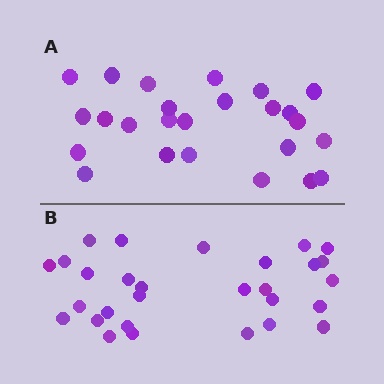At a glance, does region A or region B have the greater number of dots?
Region B (the bottom region) has more dots.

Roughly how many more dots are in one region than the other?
Region B has about 4 more dots than region A.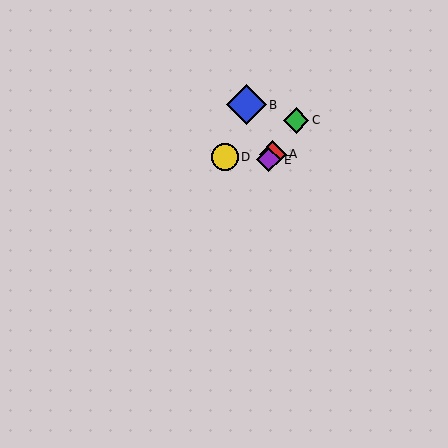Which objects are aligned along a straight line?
Objects A, C, E are aligned along a straight line.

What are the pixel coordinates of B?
Object B is at (246, 105).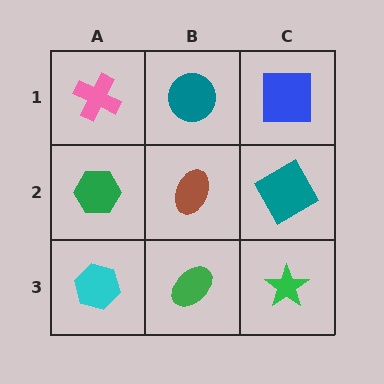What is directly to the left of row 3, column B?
A cyan hexagon.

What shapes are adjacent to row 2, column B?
A teal circle (row 1, column B), a green ellipse (row 3, column B), a green hexagon (row 2, column A), a teal square (row 2, column C).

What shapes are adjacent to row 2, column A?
A pink cross (row 1, column A), a cyan hexagon (row 3, column A), a brown ellipse (row 2, column B).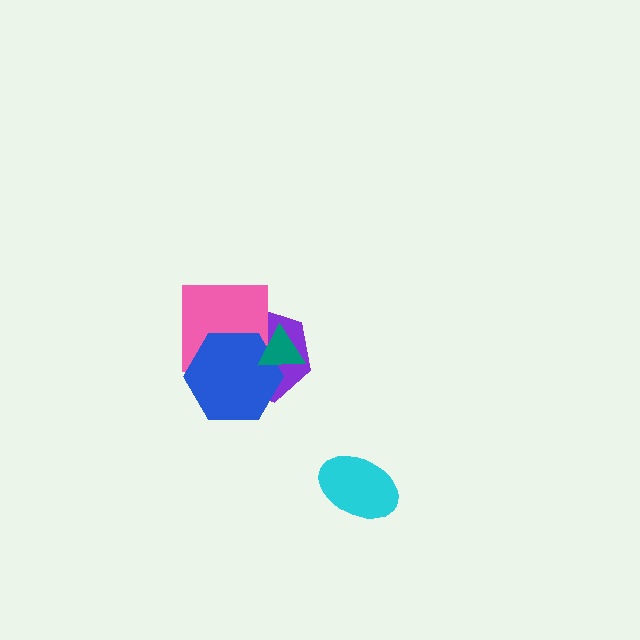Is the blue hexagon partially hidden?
Yes, it is partially covered by another shape.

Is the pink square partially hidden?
Yes, it is partially covered by another shape.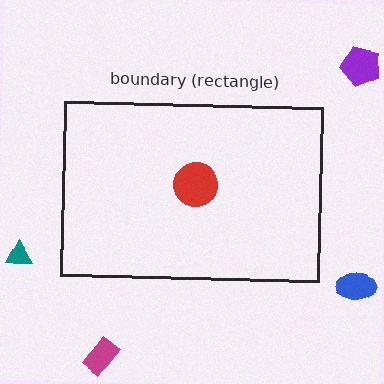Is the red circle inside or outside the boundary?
Inside.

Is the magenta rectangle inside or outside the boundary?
Outside.